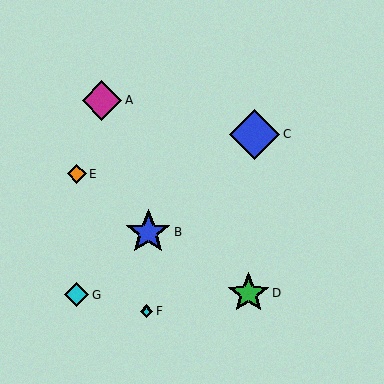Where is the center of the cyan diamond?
The center of the cyan diamond is at (76, 295).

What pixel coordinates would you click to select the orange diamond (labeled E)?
Click at (77, 174) to select the orange diamond E.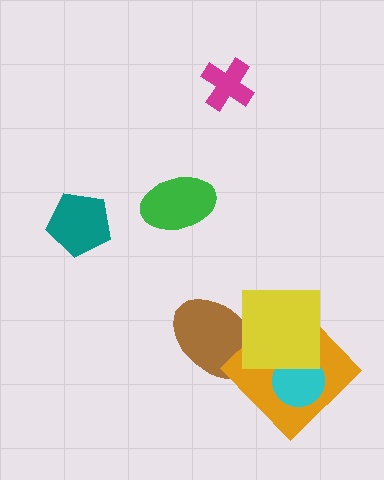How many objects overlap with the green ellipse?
0 objects overlap with the green ellipse.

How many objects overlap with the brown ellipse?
2 objects overlap with the brown ellipse.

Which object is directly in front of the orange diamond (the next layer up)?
The cyan circle is directly in front of the orange diamond.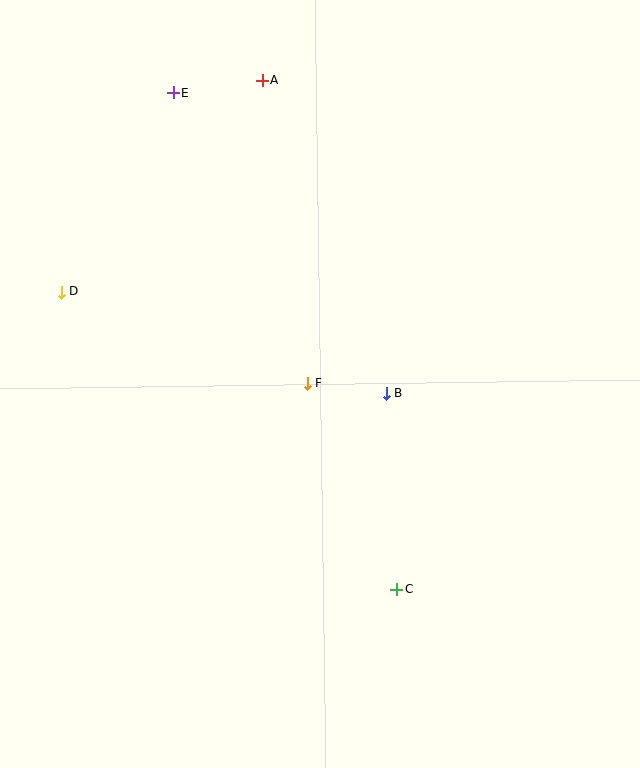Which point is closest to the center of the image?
Point F at (307, 384) is closest to the center.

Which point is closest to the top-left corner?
Point E is closest to the top-left corner.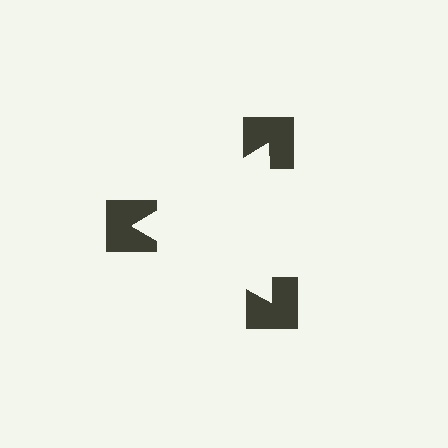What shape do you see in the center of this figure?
An illusory triangle — its edges are inferred from the aligned wedge cuts in the notched squares, not physically drawn.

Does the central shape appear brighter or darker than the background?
It typically appears slightly brighter than the background, even though no actual brightness change is drawn.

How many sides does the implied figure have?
3 sides.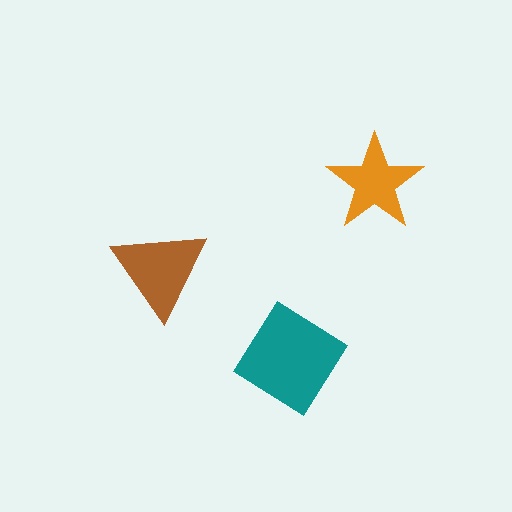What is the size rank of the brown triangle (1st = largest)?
2nd.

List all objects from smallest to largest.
The orange star, the brown triangle, the teal diamond.